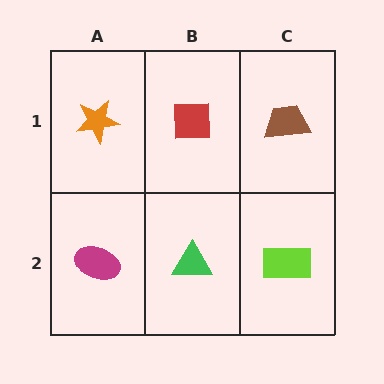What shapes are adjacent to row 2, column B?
A red square (row 1, column B), a magenta ellipse (row 2, column A), a lime rectangle (row 2, column C).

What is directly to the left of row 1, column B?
An orange star.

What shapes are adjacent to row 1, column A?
A magenta ellipse (row 2, column A), a red square (row 1, column B).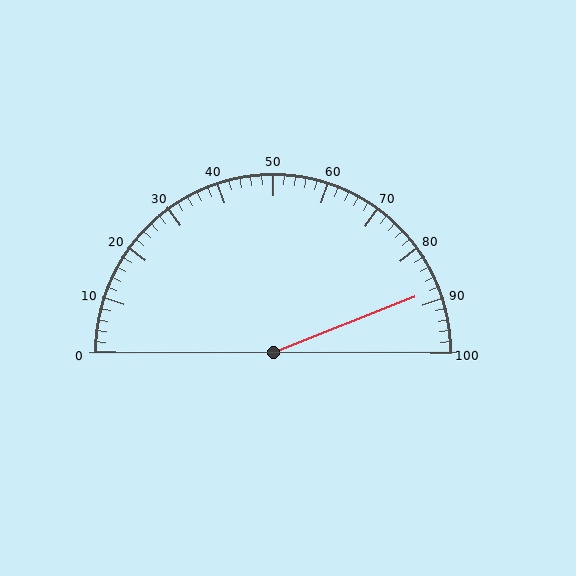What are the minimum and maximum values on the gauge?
The gauge ranges from 0 to 100.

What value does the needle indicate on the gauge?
The needle indicates approximately 88.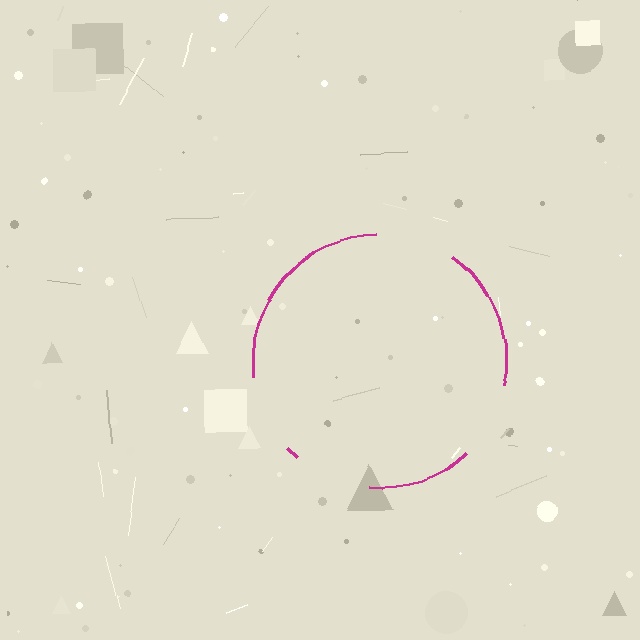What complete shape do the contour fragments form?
The contour fragments form a circle.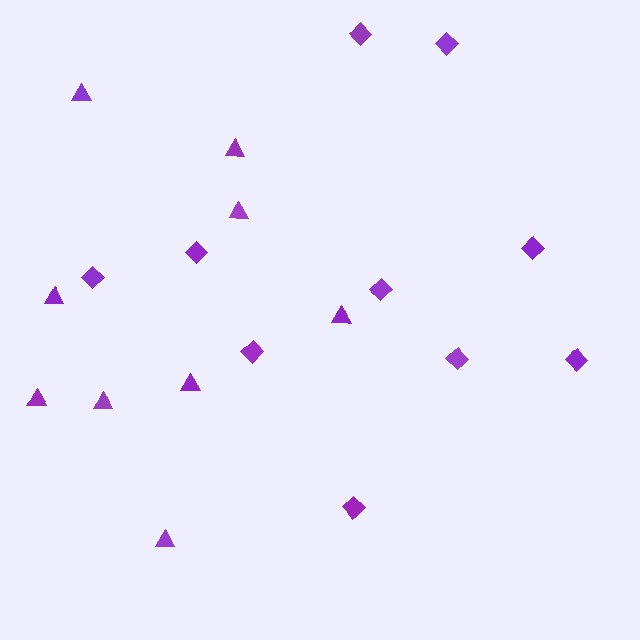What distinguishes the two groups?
There are 2 groups: one group of diamonds (10) and one group of triangles (9).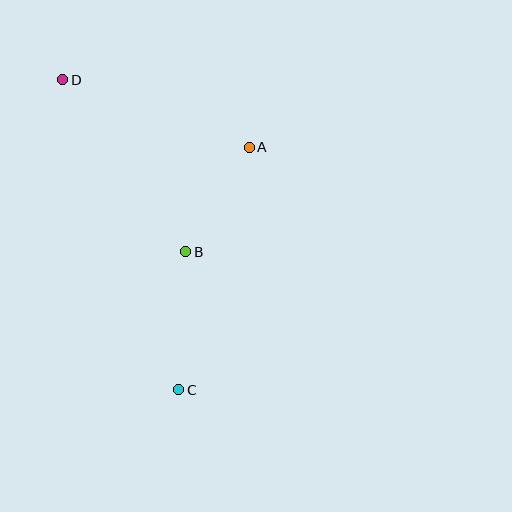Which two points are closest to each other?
Points A and B are closest to each other.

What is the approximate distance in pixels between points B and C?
The distance between B and C is approximately 138 pixels.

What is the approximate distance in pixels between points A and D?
The distance between A and D is approximately 199 pixels.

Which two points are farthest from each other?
Points C and D are farthest from each other.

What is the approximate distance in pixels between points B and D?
The distance between B and D is approximately 212 pixels.